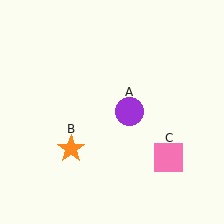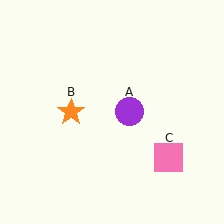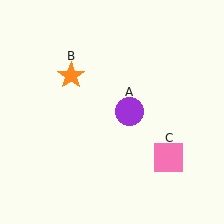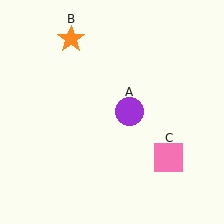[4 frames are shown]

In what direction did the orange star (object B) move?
The orange star (object B) moved up.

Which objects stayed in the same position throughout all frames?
Purple circle (object A) and pink square (object C) remained stationary.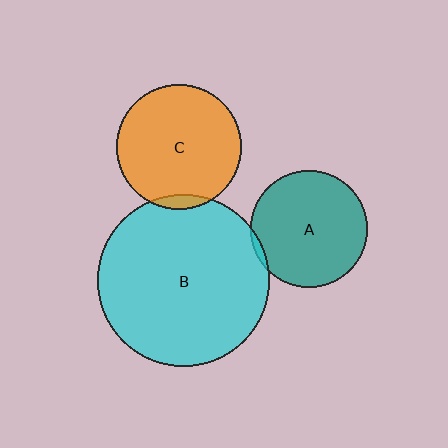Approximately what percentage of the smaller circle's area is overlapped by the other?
Approximately 5%.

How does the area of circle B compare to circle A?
Approximately 2.1 times.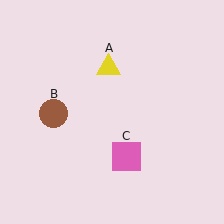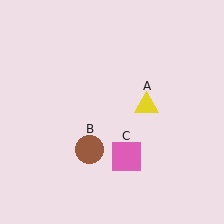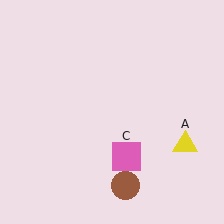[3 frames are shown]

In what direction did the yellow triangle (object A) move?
The yellow triangle (object A) moved down and to the right.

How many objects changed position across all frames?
2 objects changed position: yellow triangle (object A), brown circle (object B).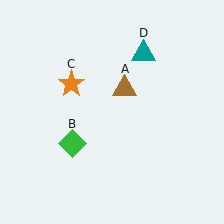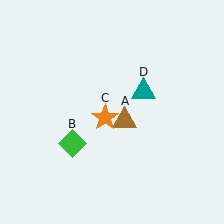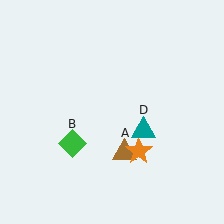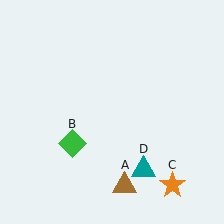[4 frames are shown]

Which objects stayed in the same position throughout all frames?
Green diamond (object B) remained stationary.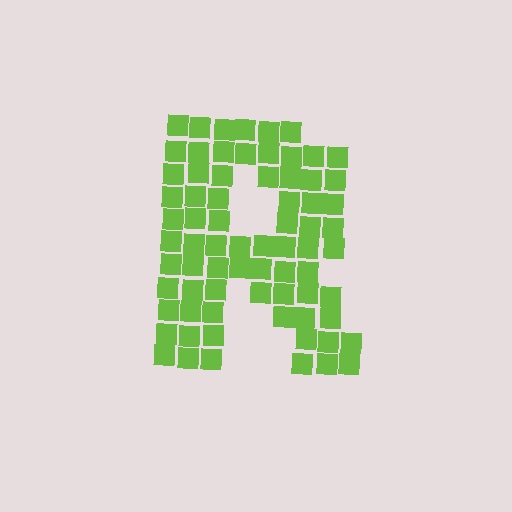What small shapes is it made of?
It is made of small squares.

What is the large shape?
The large shape is the letter R.